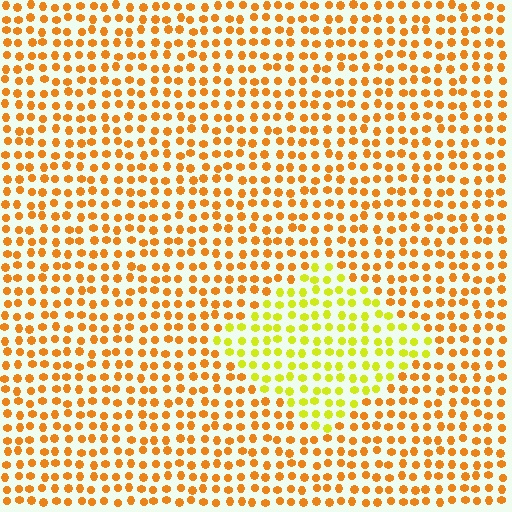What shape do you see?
I see a diamond.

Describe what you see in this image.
The image is filled with small orange elements in a uniform arrangement. A diamond-shaped region is visible where the elements are tinted to a slightly different hue, forming a subtle color boundary.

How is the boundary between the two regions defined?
The boundary is defined purely by a slight shift in hue (about 38 degrees). Spacing, size, and orientation are identical on both sides.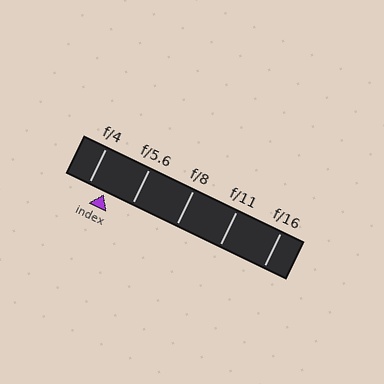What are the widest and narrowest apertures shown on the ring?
The widest aperture shown is f/4 and the narrowest is f/16.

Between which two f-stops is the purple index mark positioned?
The index mark is between f/4 and f/5.6.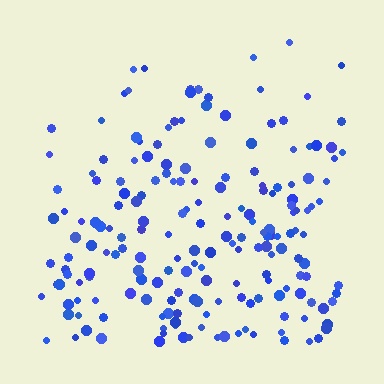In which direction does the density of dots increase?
From top to bottom, with the bottom side densest.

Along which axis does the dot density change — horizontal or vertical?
Vertical.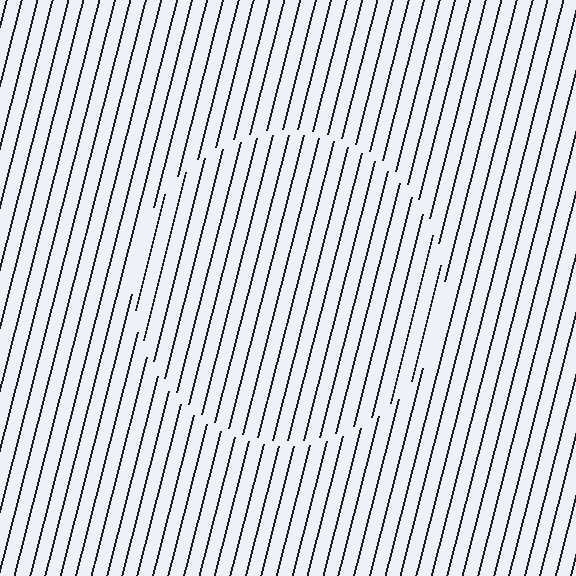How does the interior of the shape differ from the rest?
The interior of the shape contains the same grating, shifted by half a period — the contour is defined by the phase discontinuity where line-ends from the inner and outer gratings abut.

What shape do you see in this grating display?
An illusory circle. The interior of the shape contains the same grating, shifted by half a period — the contour is defined by the phase discontinuity where line-ends from the inner and outer gratings abut.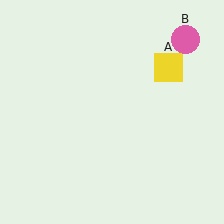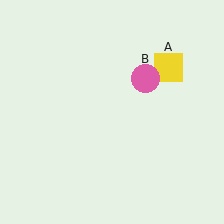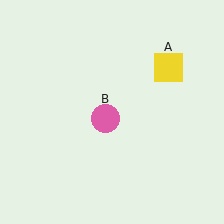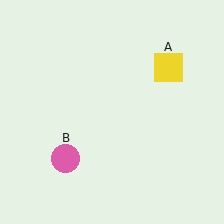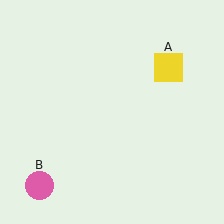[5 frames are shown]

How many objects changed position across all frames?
1 object changed position: pink circle (object B).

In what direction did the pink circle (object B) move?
The pink circle (object B) moved down and to the left.